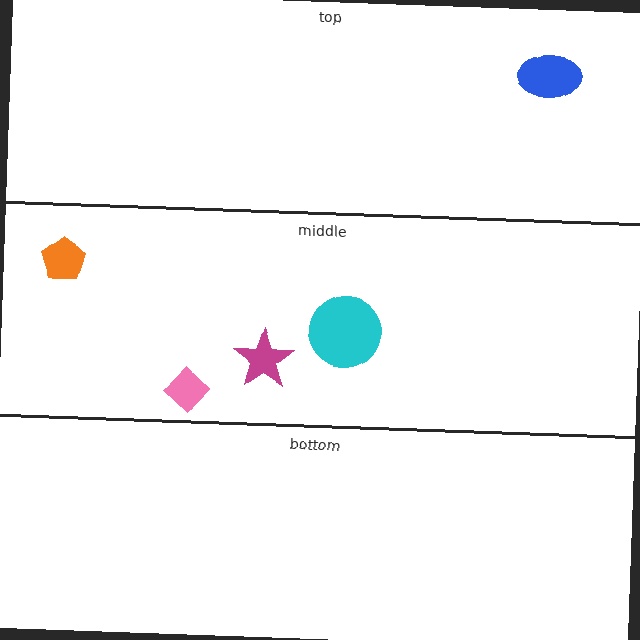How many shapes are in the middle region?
4.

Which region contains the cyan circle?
The middle region.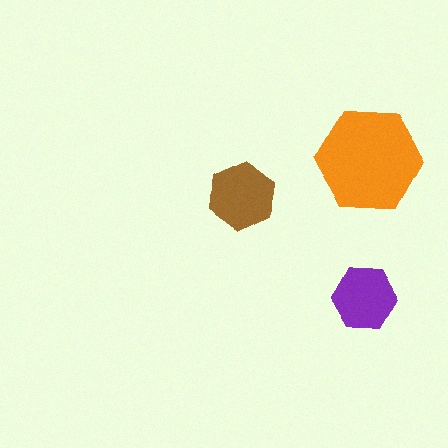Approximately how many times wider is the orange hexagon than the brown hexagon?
About 1.5 times wider.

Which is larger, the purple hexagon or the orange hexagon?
The orange one.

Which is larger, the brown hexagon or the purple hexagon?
The brown one.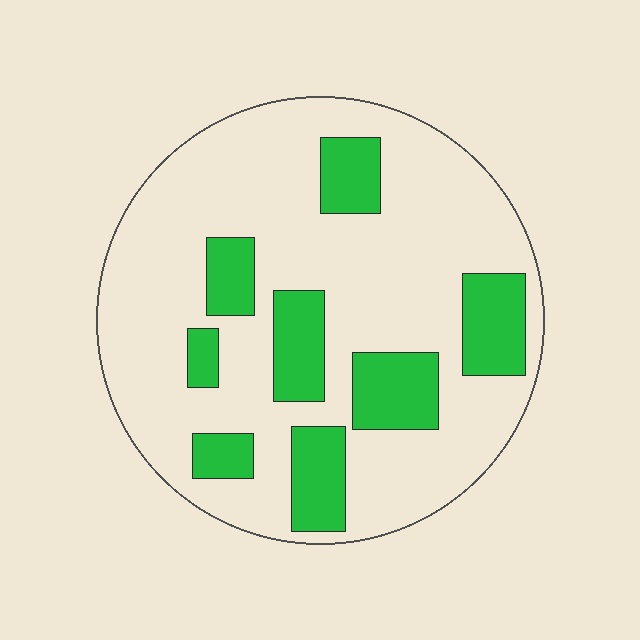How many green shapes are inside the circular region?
8.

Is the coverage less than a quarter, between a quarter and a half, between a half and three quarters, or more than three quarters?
Less than a quarter.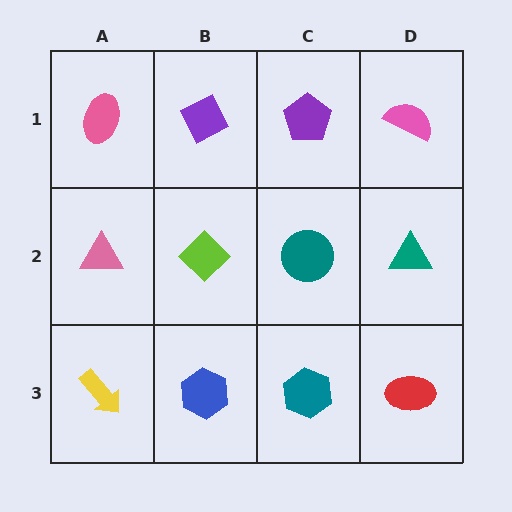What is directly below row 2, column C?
A teal hexagon.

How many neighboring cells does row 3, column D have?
2.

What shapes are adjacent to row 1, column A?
A pink triangle (row 2, column A), a purple diamond (row 1, column B).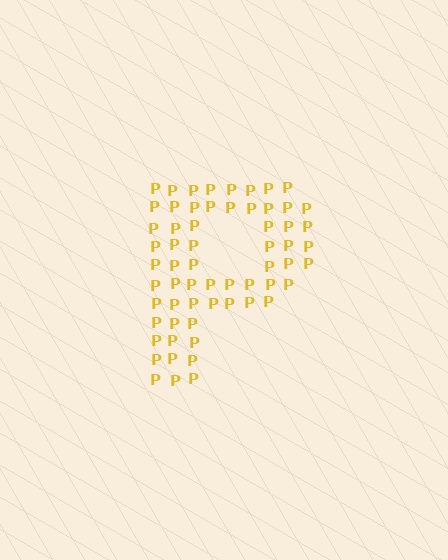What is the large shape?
The large shape is the letter P.